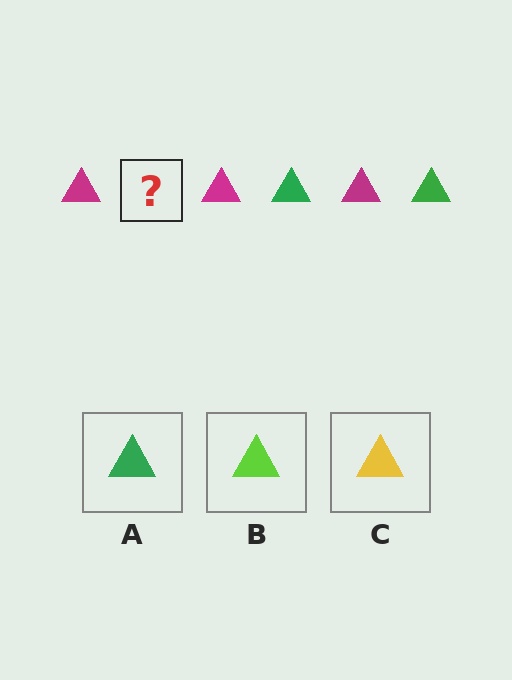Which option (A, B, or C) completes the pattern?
A.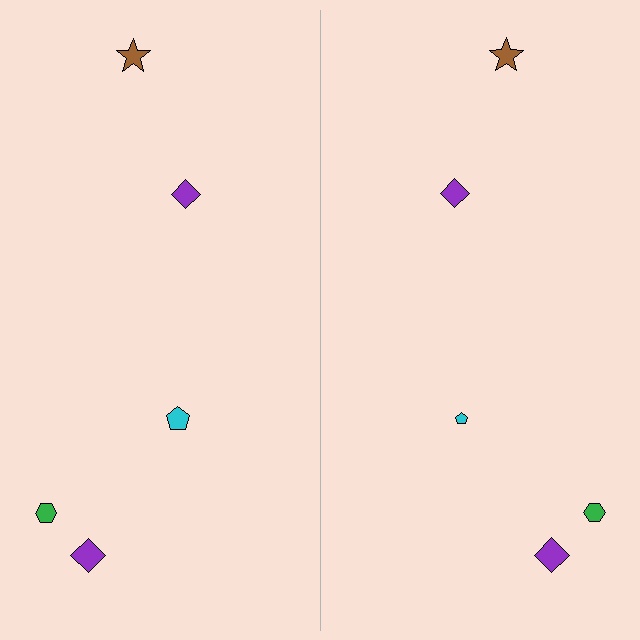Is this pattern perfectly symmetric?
No, the pattern is not perfectly symmetric. The cyan pentagon on the right side has a different size than its mirror counterpart.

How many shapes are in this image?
There are 10 shapes in this image.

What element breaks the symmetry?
The cyan pentagon on the right side has a different size than its mirror counterpart.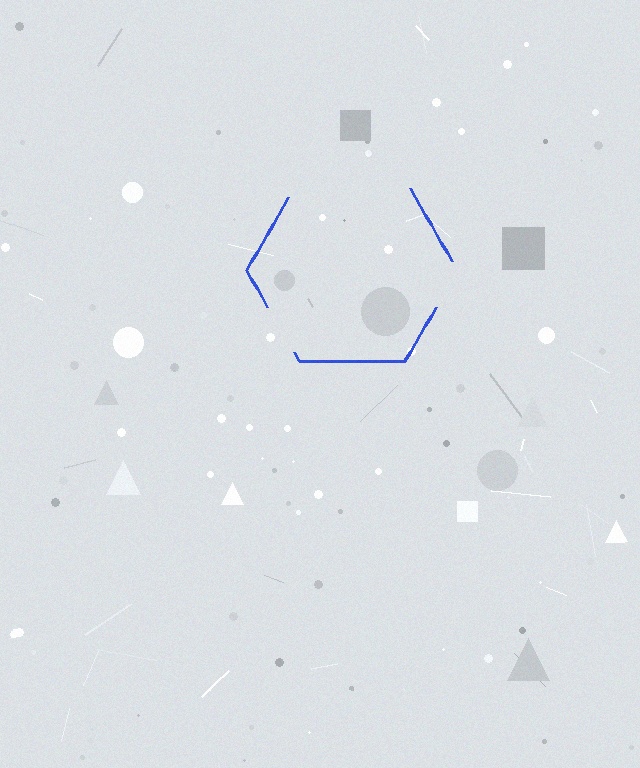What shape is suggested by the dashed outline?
The dashed outline suggests a hexagon.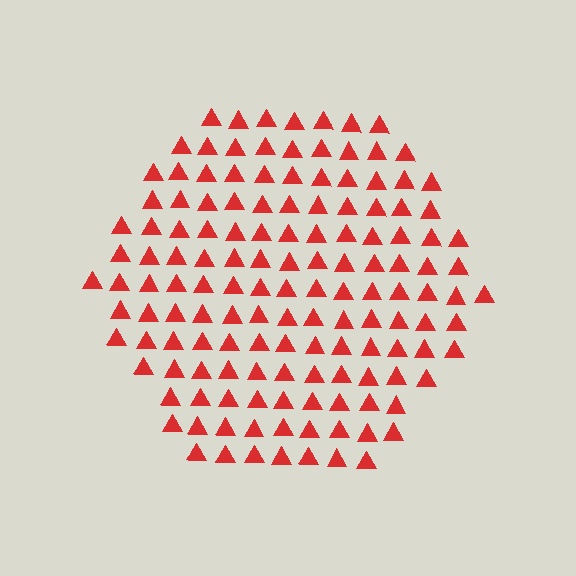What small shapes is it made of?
It is made of small triangles.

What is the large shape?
The large shape is a hexagon.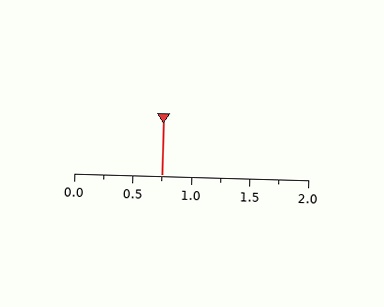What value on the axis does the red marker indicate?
The marker indicates approximately 0.75.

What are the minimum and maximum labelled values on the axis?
The axis runs from 0.0 to 2.0.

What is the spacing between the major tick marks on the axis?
The major ticks are spaced 0.5 apart.